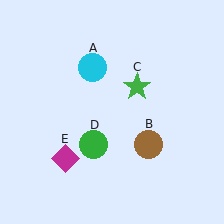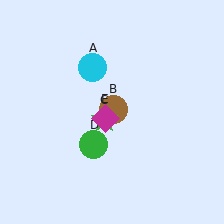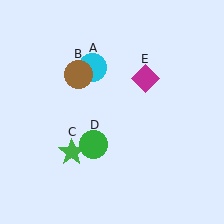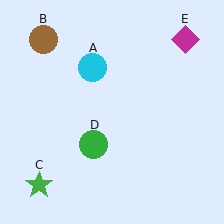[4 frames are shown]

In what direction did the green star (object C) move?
The green star (object C) moved down and to the left.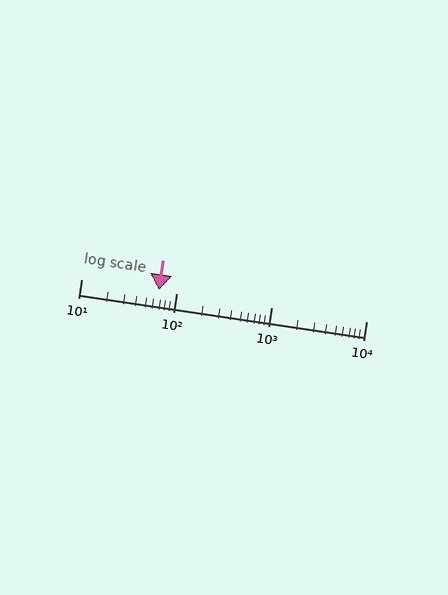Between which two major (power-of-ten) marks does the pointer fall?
The pointer is between 10 and 100.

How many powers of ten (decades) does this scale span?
The scale spans 3 decades, from 10 to 10000.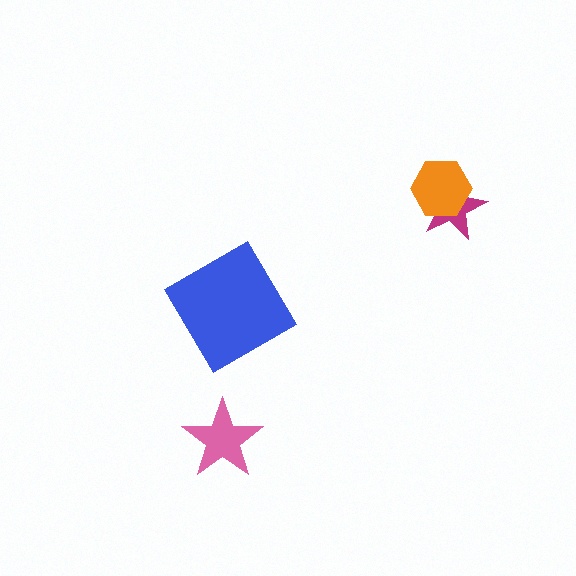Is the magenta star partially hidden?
Yes, it is partially covered by another shape.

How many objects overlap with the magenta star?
1 object overlaps with the magenta star.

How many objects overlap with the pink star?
0 objects overlap with the pink star.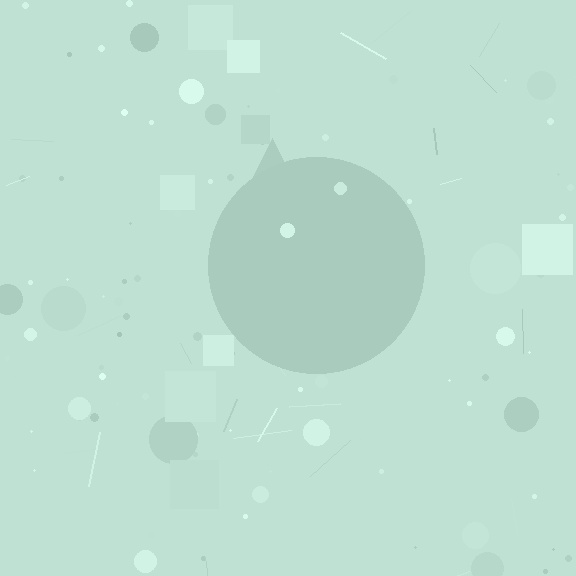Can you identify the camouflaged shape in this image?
The camouflaged shape is a circle.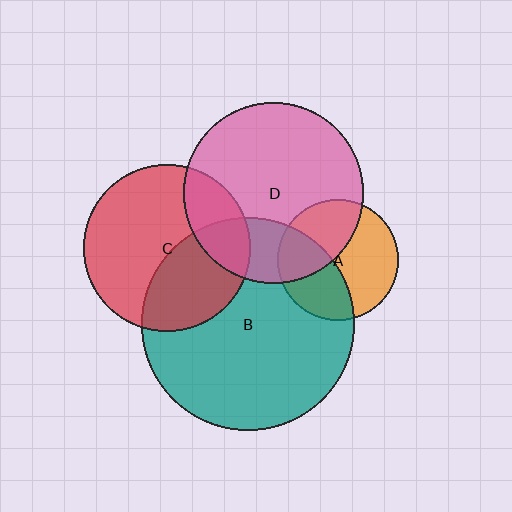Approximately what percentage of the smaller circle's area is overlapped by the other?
Approximately 40%.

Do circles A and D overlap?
Yes.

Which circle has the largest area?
Circle B (teal).